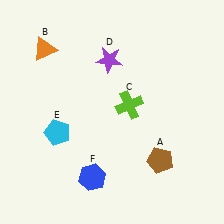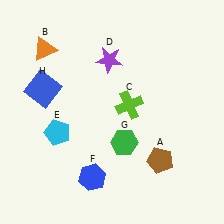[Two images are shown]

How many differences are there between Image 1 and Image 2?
There are 2 differences between the two images.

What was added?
A green hexagon (G), a blue square (H) were added in Image 2.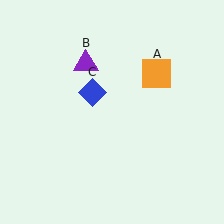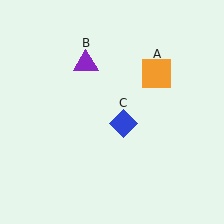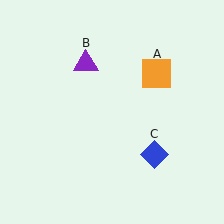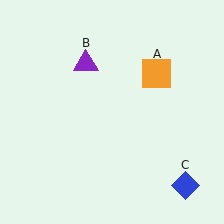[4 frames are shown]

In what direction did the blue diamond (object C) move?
The blue diamond (object C) moved down and to the right.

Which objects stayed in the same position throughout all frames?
Orange square (object A) and purple triangle (object B) remained stationary.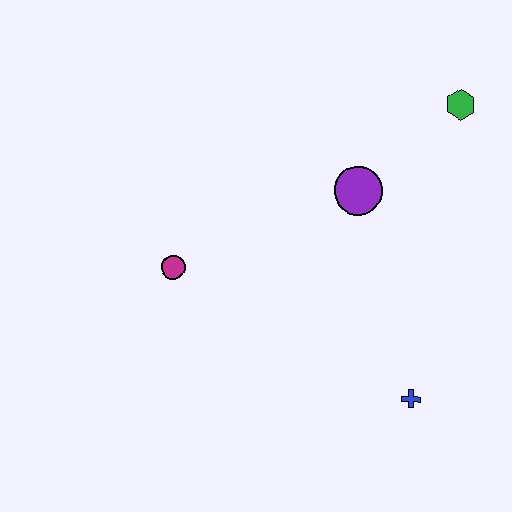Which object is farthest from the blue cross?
The green hexagon is farthest from the blue cross.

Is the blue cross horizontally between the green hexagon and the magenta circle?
Yes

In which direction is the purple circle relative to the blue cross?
The purple circle is above the blue cross.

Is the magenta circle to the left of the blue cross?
Yes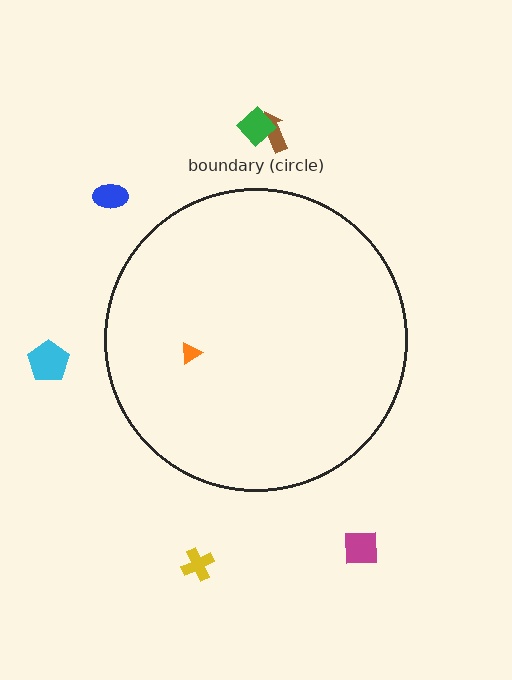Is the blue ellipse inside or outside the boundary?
Outside.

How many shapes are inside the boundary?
1 inside, 6 outside.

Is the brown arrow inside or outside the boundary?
Outside.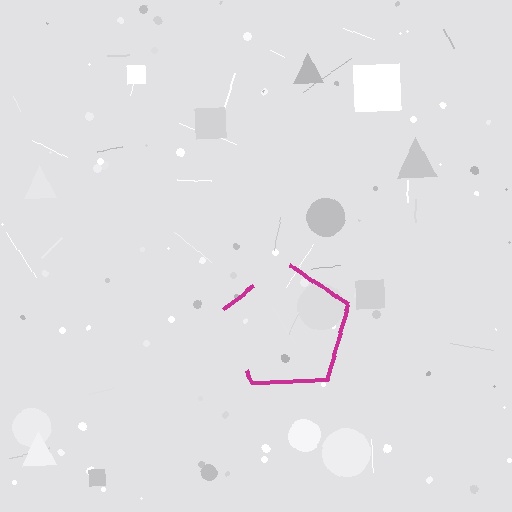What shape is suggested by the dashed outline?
The dashed outline suggests a pentagon.